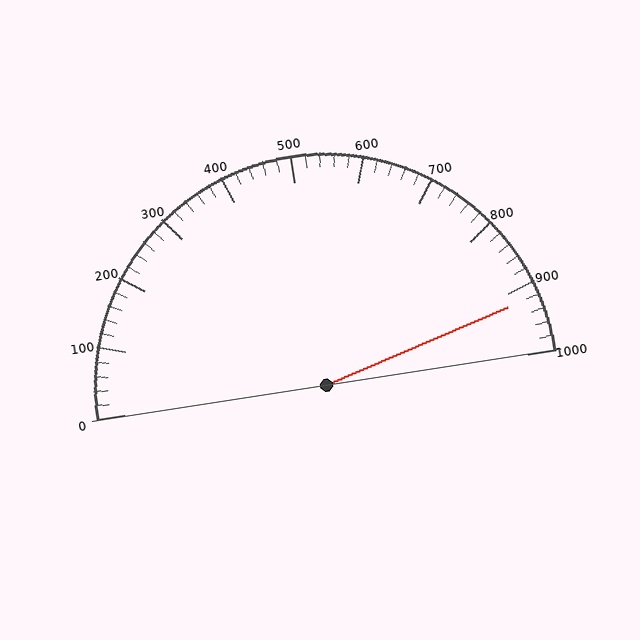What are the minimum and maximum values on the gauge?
The gauge ranges from 0 to 1000.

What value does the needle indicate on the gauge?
The needle indicates approximately 920.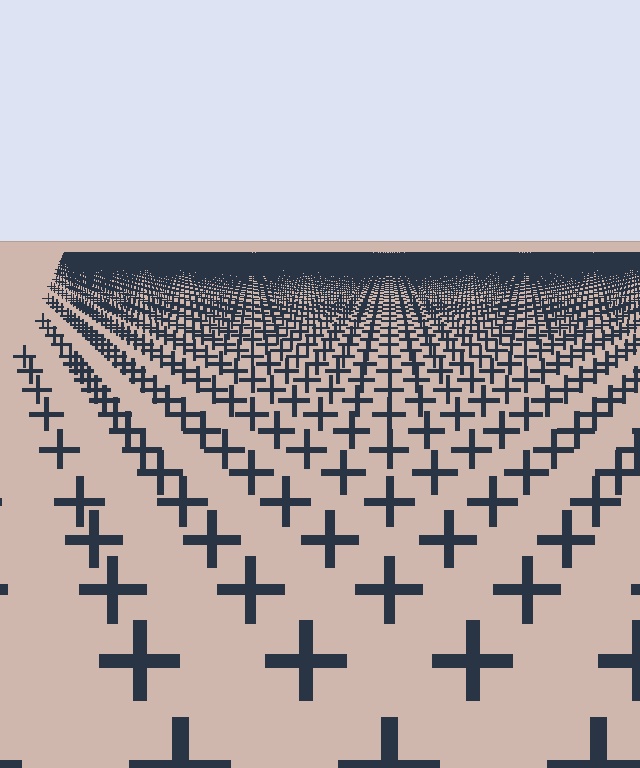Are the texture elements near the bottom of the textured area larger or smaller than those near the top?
Larger. Near the bottom, elements are closer to the viewer and appear at a bigger on-screen size.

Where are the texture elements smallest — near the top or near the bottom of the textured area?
Near the top.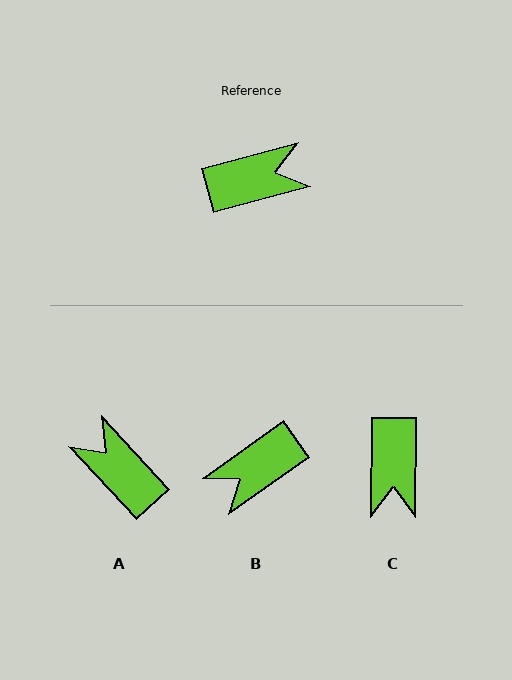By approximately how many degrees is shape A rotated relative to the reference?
Approximately 117 degrees counter-clockwise.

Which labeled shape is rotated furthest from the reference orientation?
B, about 160 degrees away.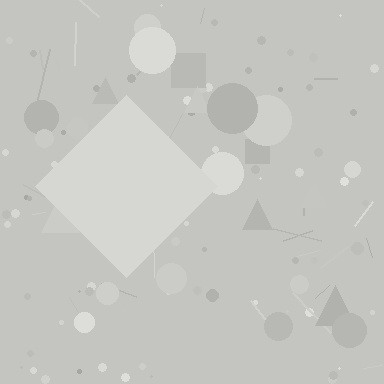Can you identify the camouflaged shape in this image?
The camouflaged shape is a diamond.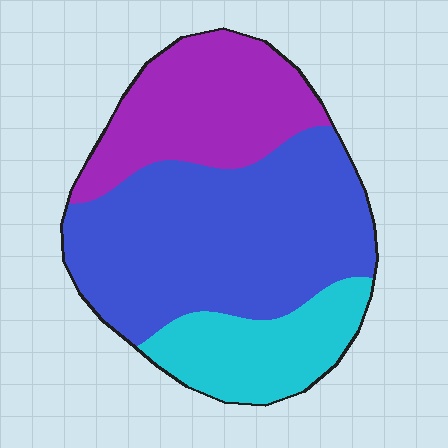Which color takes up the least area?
Cyan, at roughly 20%.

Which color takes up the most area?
Blue, at roughly 55%.